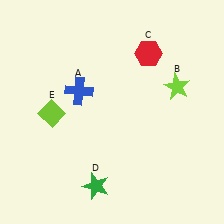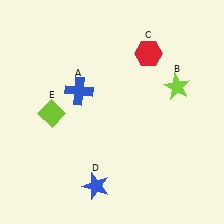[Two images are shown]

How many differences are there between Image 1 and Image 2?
There is 1 difference between the two images.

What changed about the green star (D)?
In Image 1, D is green. In Image 2, it changed to blue.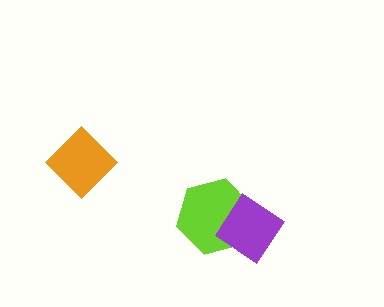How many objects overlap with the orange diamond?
0 objects overlap with the orange diamond.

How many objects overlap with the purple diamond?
1 object overlaps with the purple diamond.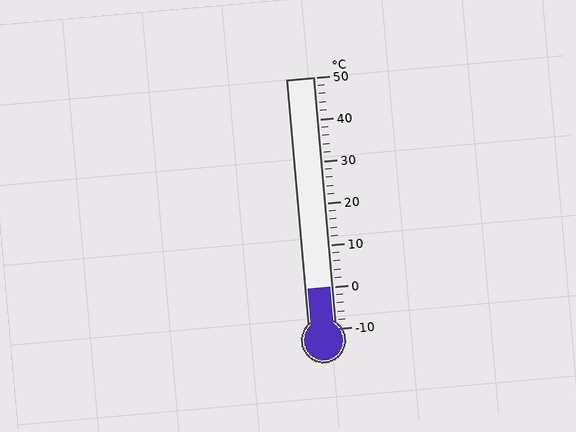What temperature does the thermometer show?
The thermometer shows approximately 0°C.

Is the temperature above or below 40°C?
The temperature is below 40°C.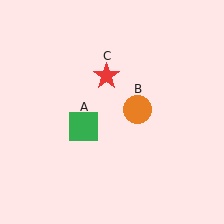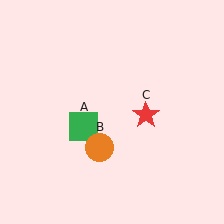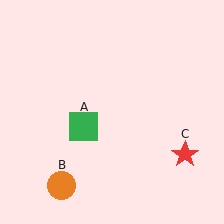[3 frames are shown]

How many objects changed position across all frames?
2 objects changed position: orange circle (object B), red star (object C).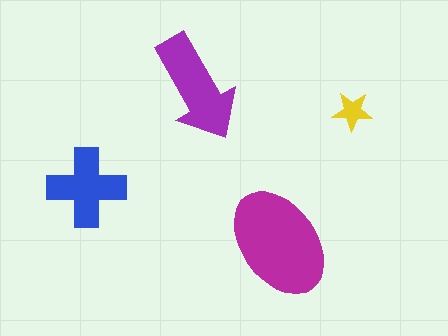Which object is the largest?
The magenta ellipse.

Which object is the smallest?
The yellow star.